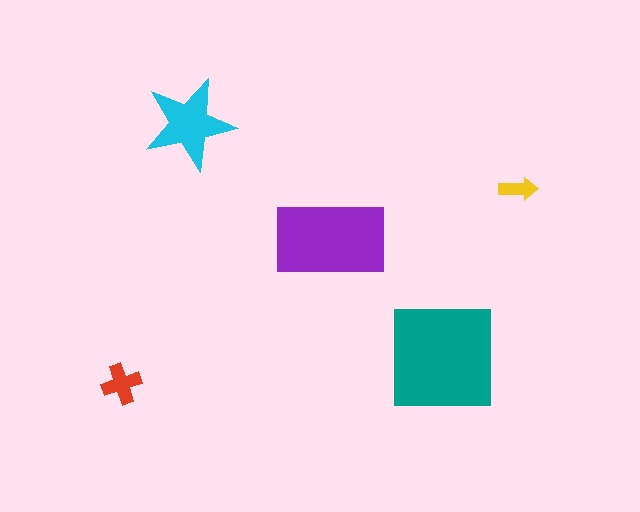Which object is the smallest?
The yellow arrow.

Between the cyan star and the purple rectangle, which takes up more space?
The purple rectangle.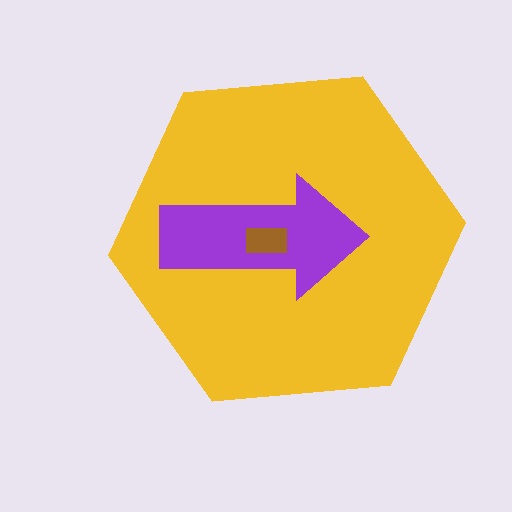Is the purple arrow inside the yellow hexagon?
Yes.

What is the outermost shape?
The yellow hexagon.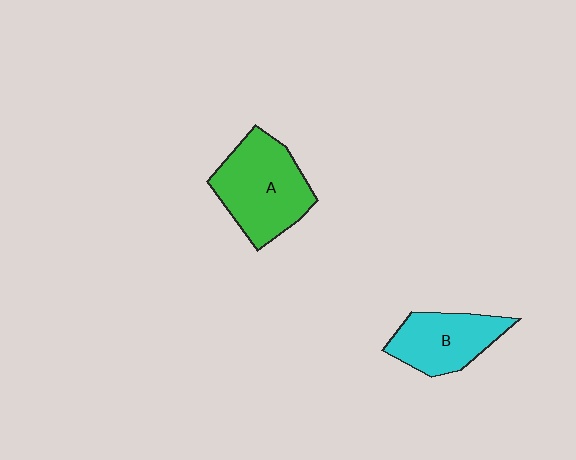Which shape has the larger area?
Shape A (green).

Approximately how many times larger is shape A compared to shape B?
Approximately 1.4 times.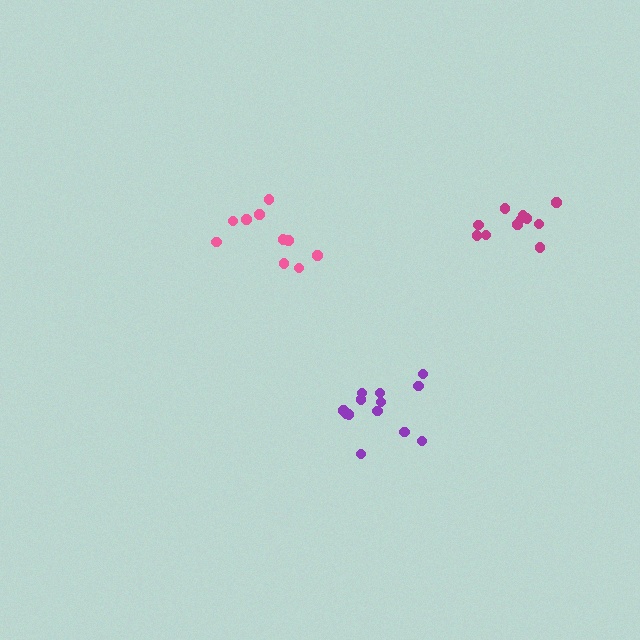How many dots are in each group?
Group 1: 10 dots, Group 2: 13 dots, Group 3: 11 dots (34 total).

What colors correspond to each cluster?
The clusters are colored: pink, purple, magenta.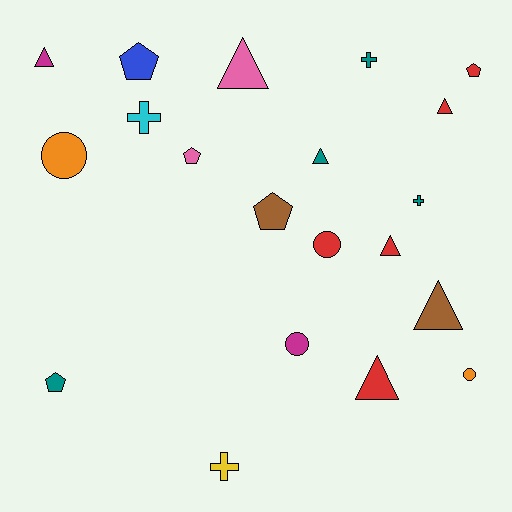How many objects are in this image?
There are 20 objects.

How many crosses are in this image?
There are 4 crosses.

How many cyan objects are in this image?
There is 1 cyan object.